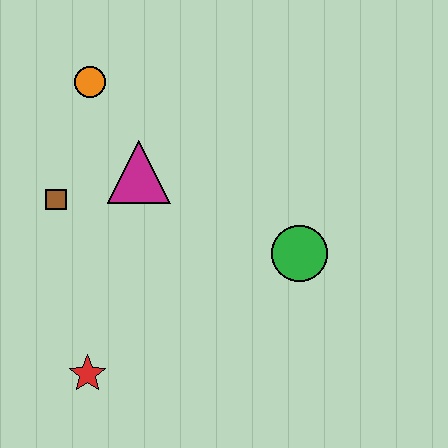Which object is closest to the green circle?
The magenta triangle is closest to the green circle.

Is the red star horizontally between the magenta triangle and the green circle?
No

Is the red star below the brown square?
Yes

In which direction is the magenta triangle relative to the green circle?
The magenta triangle is to the left of the green circle.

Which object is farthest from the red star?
The orange circle is farthest from the red star.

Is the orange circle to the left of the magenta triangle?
Yes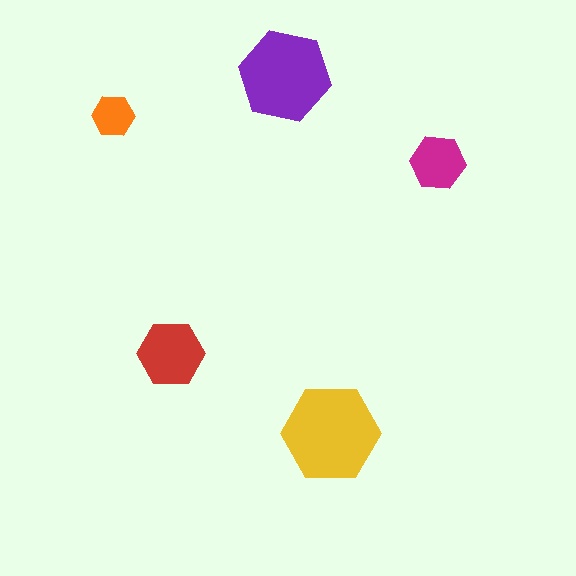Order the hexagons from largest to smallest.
the yellow one, the purple one, the red one, the magenta one, the orange one.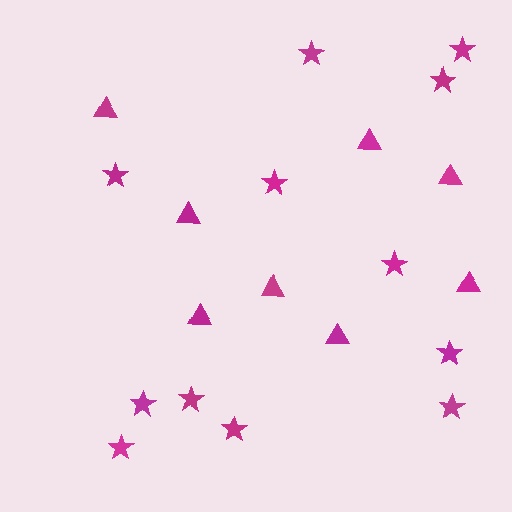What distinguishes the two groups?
There are 2 groups: one group of stars (12) and one group of triangles (8).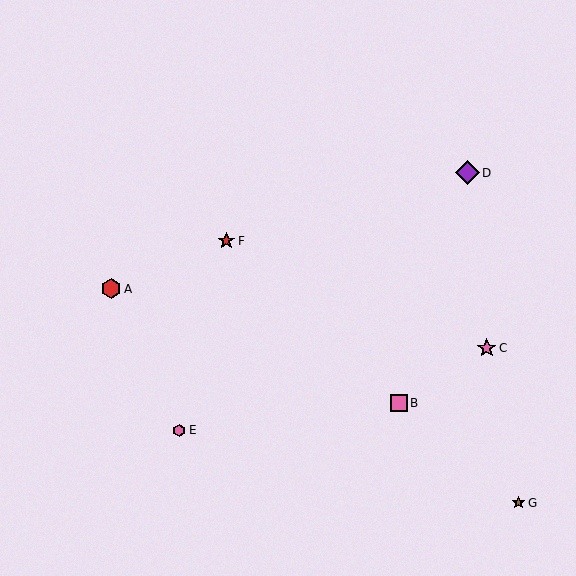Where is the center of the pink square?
The center of the pink square is at (399, 403).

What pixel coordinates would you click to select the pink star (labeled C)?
Click at (487, 348) to select the pink star C.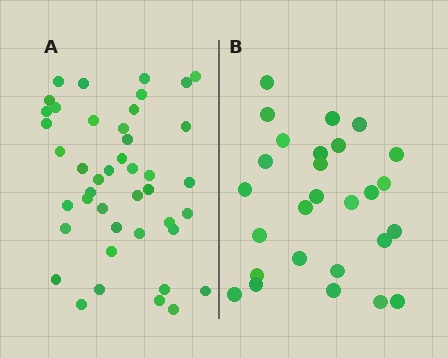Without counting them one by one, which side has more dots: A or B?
Region A (the left region) has more dots.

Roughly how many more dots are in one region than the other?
Region A has approximately 15 more dots than region B.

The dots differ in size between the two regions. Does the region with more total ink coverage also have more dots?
No. Region B has more total ink coverage because its dots are larger, but region A actually contains more individual dots. Total area can be misleading — the number of items is what matters here.